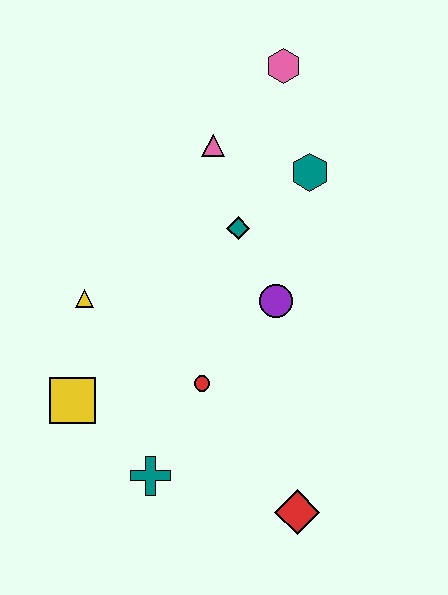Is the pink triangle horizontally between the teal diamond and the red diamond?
No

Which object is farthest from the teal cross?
The pink hexagon is farthest from the teal cross.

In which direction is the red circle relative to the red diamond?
The red circle is above the red diamond.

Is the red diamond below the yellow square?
Yes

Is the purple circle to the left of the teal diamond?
No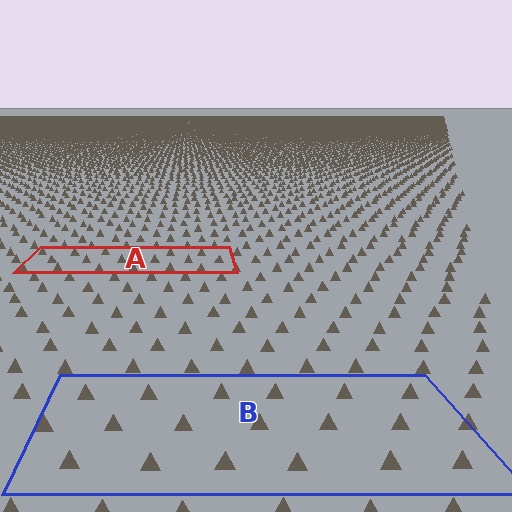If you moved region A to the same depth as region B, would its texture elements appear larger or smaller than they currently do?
They would appear larger. At a closer depth, the same texture elements are projected at a bigger on-screen size.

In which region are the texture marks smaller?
The texture marks are smaller in region A, because it is farther away.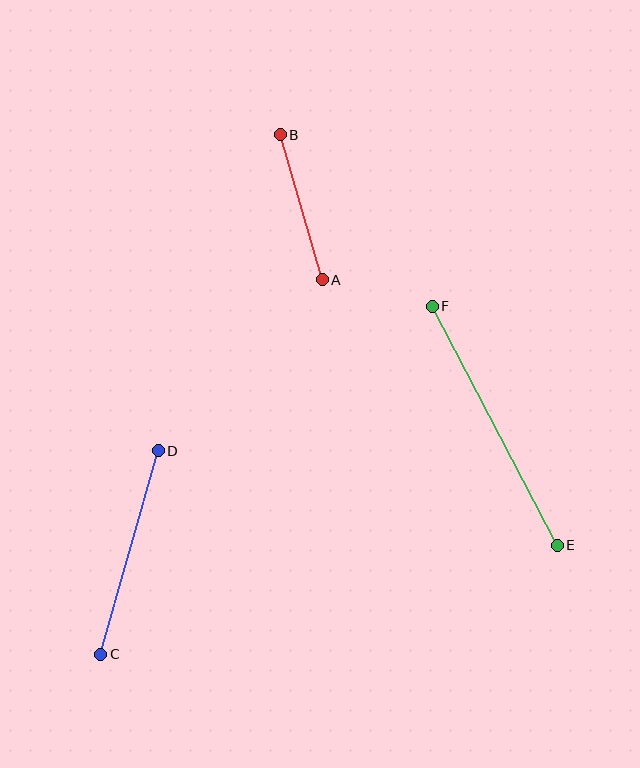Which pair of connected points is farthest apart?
Points E and F are farthest apart.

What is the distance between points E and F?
The distance is approximately 270 pixels.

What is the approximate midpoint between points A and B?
The midpoint is at approximately (301, 207) pixels.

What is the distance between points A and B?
The distance is approximately 151 pixels.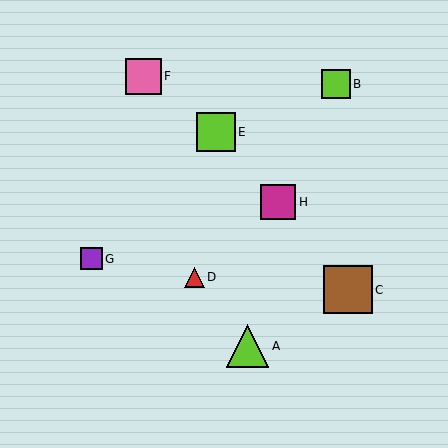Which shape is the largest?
The brown square (labeled C) is the largest.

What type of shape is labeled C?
Shape C is a brown square.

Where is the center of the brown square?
The center of the brown square is at (348, 290).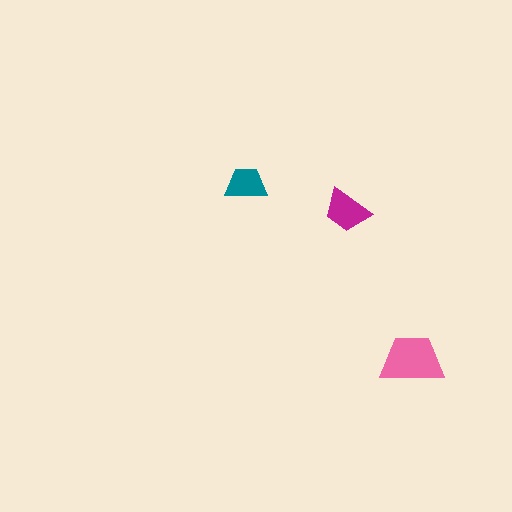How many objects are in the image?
There are 3 objects in the image.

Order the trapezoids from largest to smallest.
the pink one, the magenta one, the teal one.